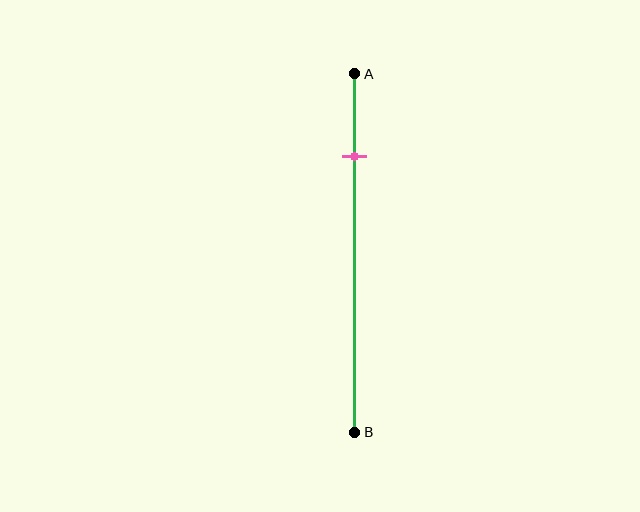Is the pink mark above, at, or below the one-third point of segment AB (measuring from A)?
The pink mark is above the one-third point of segment AB.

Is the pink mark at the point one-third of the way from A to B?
No, the mark is at about 25% from A, not at the 33% one-third point.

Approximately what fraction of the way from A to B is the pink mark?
The pink mark is approximately 25% of the way from A to B.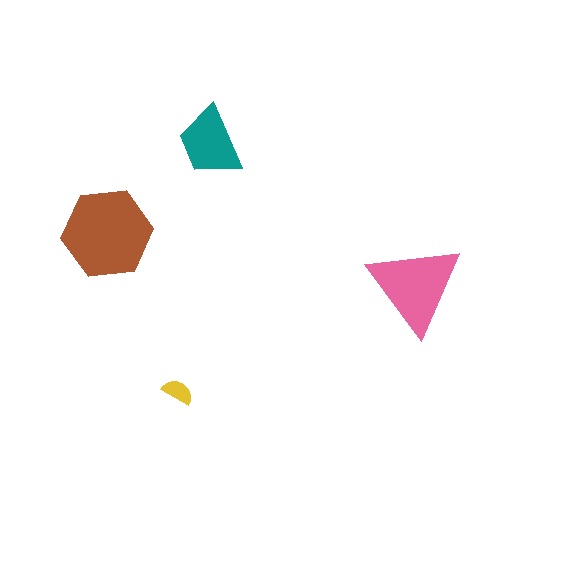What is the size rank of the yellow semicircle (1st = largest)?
4th.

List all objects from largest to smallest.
The brown hexagon, the pink triangle, the teal trapezoid, the yellow semicircle.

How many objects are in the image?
There are 4 objects in the image.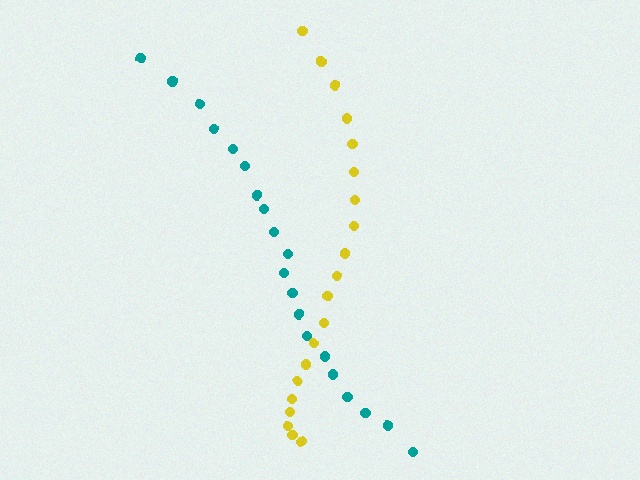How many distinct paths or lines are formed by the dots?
There are 2 distinct paths.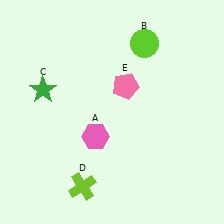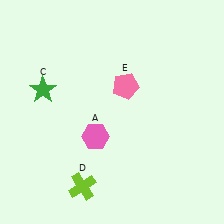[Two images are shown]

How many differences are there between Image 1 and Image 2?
There is 1 difference between the two images.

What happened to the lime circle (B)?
The lime circle (B) was removed in Image 2. It was in the top-right area of Image 1.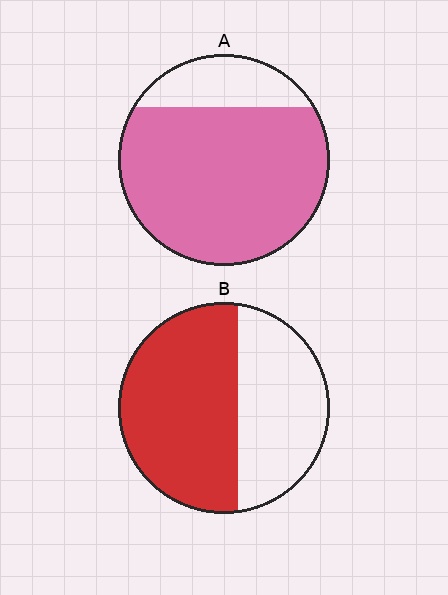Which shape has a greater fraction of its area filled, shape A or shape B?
Shape A.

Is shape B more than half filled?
Yes.